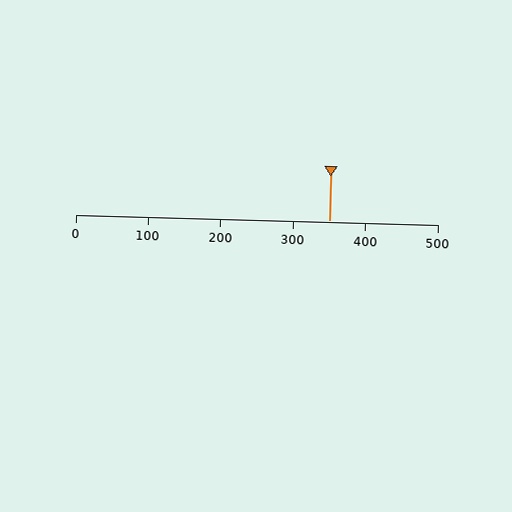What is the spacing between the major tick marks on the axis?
The major ticks are spaced 100 apart.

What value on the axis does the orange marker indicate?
The marker indicates approximately 350.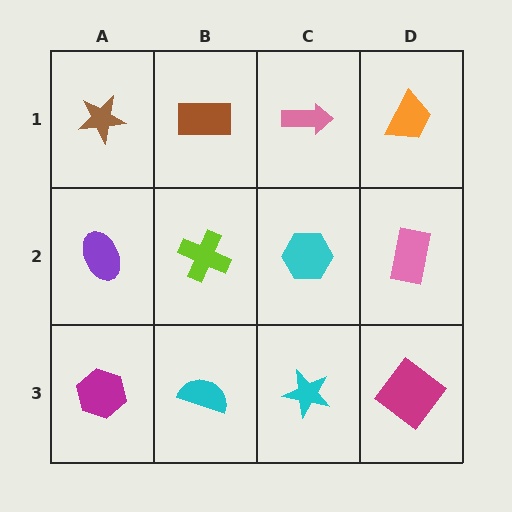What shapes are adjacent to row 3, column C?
A cyan hexagon (row 2, column C), a cyan semicircle (row 3, column B), a magenta diamond (row 3, column D).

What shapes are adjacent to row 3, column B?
A lime cross (row 2, column B), a magenta hexagon (row 3, column A), a cyan star (row 3, column C).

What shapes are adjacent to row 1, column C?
A cyan hexagon (row 2, column C), a brown rectangle (row 1, column B), an orange trapezoid (row 1, column D).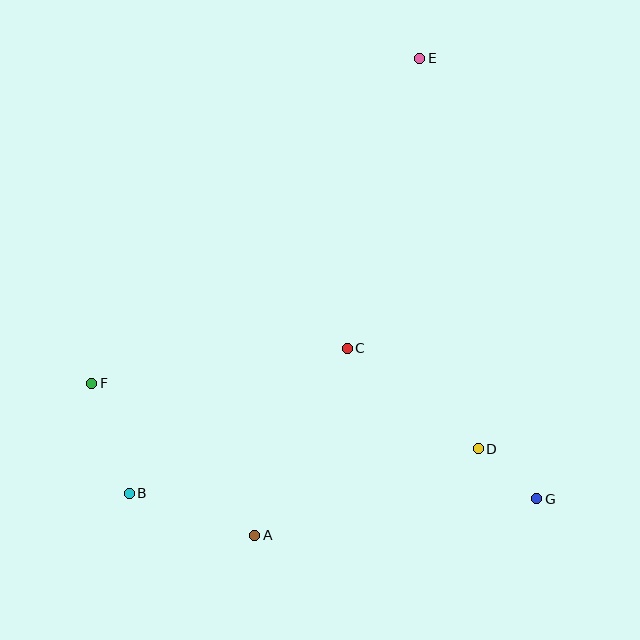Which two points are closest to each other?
Points D and G are closest to each other.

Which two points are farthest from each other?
Points B and E are farthest from each other.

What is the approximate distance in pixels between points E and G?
The distance between E and G is approximately 456 pixels.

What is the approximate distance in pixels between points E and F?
The distance between E and F is approximately 462 pixels.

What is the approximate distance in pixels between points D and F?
The distance between D and F is approximately 392 pixels.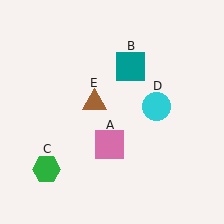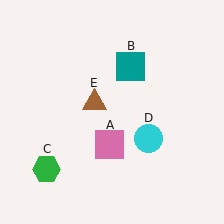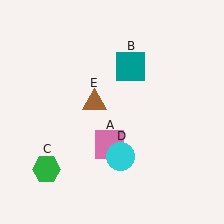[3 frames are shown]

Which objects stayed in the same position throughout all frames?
Pink square (object A) and teal square (object B) and green hexagon (object C) and brown triangle (object E) remained stationary.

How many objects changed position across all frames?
1 object changed position: cyan circle (object D).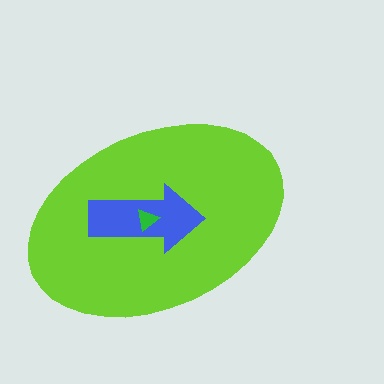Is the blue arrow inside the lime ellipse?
Yes.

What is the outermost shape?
The lime ellipse.